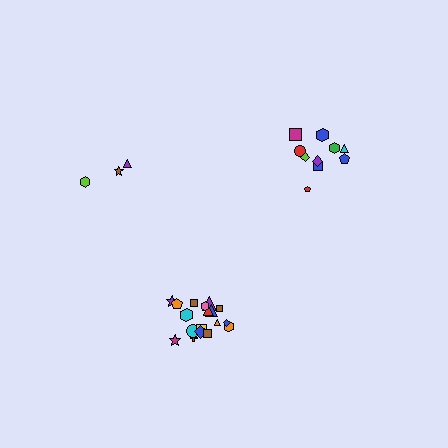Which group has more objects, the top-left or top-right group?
The top-right group.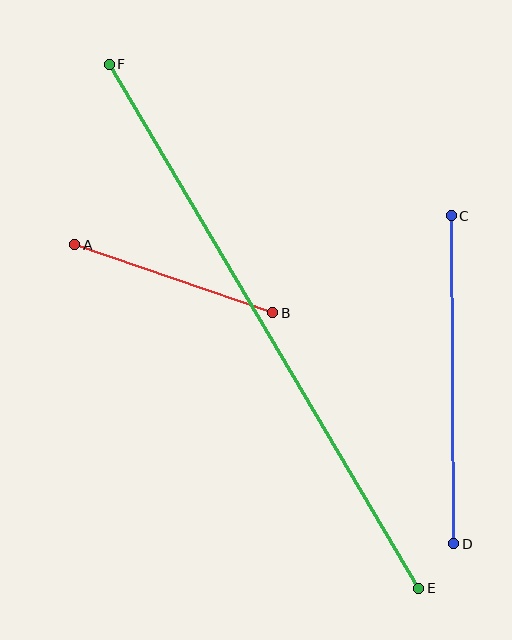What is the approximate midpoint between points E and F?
The midpoint is at approximately (264, 326) pixels.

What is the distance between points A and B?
The distance is approximately 209 pixels.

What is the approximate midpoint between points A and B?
The midpoint is at approximately (174, 279) pixels.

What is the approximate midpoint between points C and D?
The midpoint is at approximately (452, 380) pixels.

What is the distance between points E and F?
The distance is approximately 609 pixels.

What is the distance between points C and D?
The distance is approximately 328 pixels.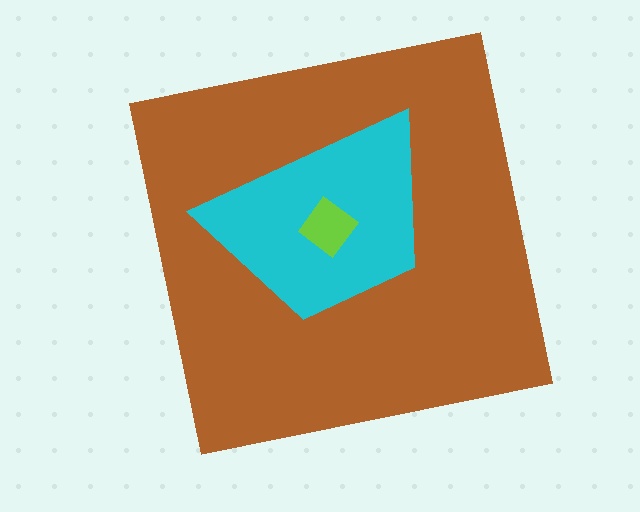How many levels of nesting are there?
3.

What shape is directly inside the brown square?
The cyan trapezoid.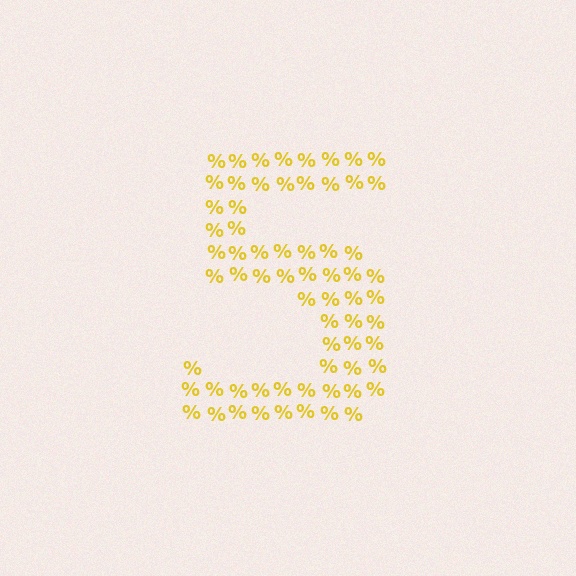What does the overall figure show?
The overall figure shows the digit 5.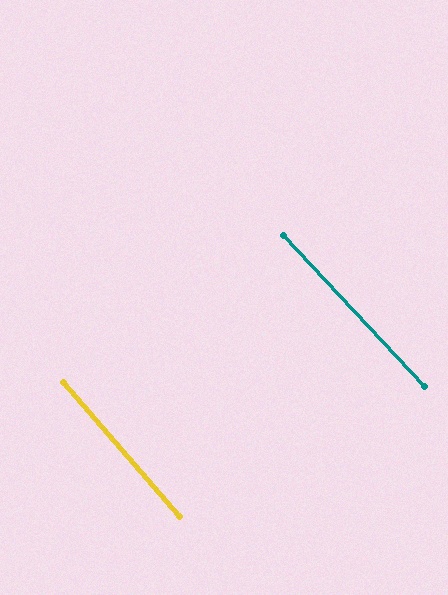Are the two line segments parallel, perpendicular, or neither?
Parallel — their directions differ by only 1.8°.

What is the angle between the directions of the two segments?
Approximately 2 degrees.